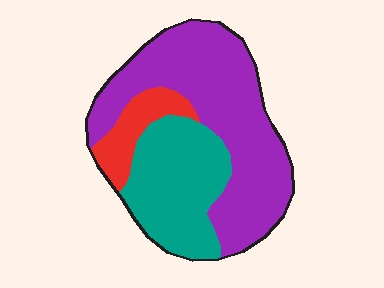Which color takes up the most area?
Purple, at roughly 55%.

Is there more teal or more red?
Teal.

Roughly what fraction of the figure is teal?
Teal covers 32% of the figure.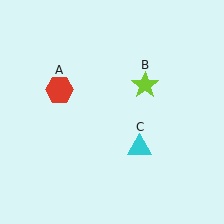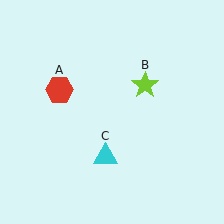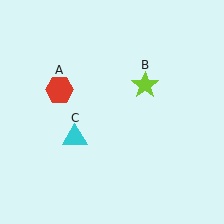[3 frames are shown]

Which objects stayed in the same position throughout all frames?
Red hexagon (object A) and lime star (object B) remained stationary.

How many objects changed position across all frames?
1 object changed position: cyan triangle (object C).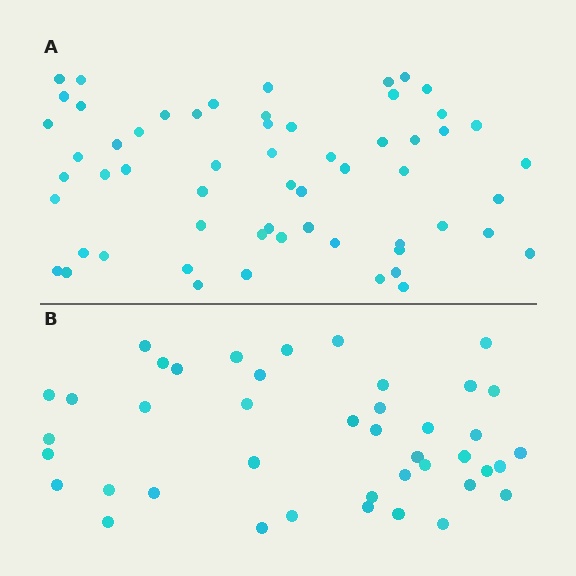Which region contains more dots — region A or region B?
Region A (the top region) has more dots.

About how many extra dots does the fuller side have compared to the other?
Region A has approximately 15 more dots than region B.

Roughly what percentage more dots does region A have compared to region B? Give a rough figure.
About 40% more.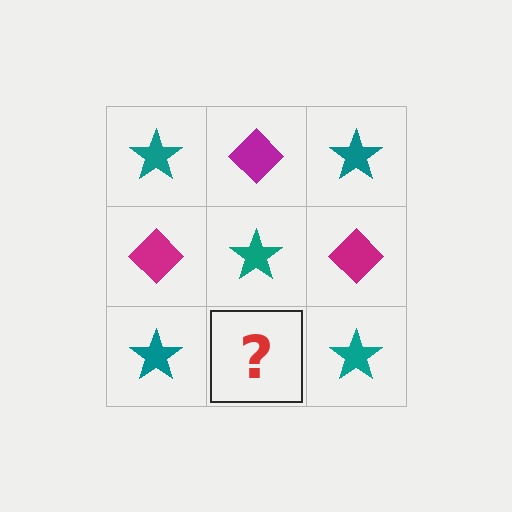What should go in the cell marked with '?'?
The missing cell should contain a magenta diamond.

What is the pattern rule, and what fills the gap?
The rule is that it alternates teal star and magenta diamond in a checkerboard pattern. The gap should be filled with a magenta diamond.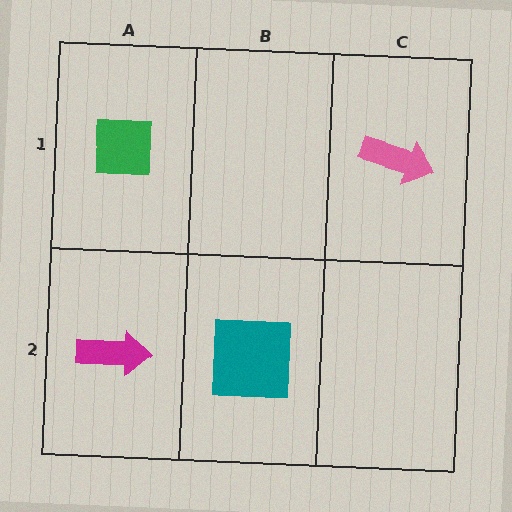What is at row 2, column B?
A teal square.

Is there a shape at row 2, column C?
No, that cell is empty.